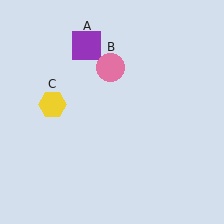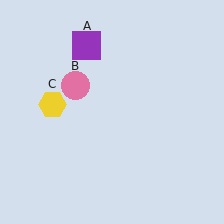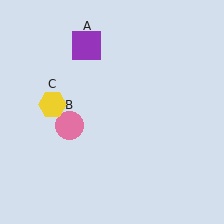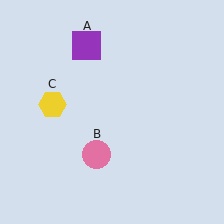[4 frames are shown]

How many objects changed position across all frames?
1 object changed position: pink circle (object B).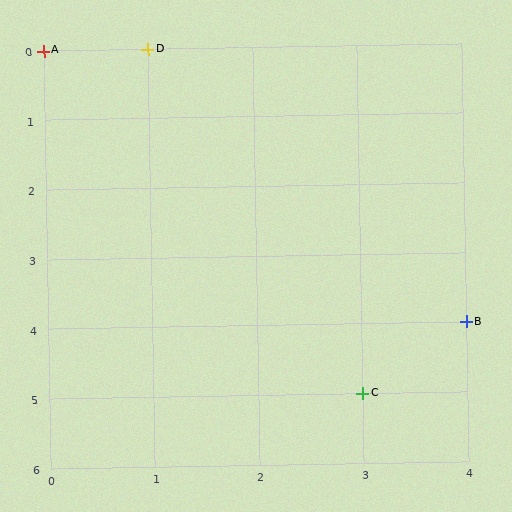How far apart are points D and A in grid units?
Points D and A are 1 column apart.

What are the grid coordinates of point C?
Point C is at grid coordinates (3, 5).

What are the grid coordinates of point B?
Point B is at grid coordinates (4, 4).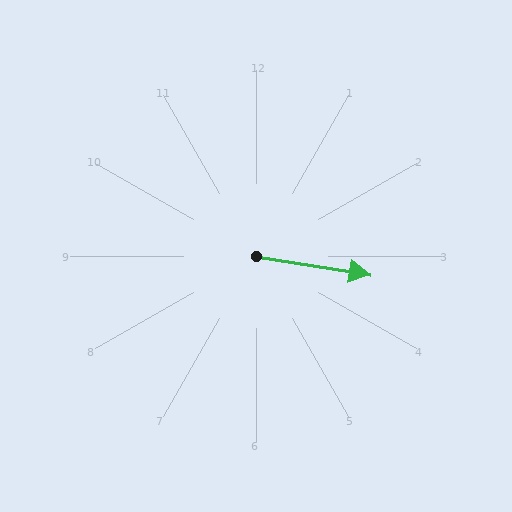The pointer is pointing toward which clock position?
Roughly 3 o'clock.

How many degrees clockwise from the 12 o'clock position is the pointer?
Approximately 99 degrees.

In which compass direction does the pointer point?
East.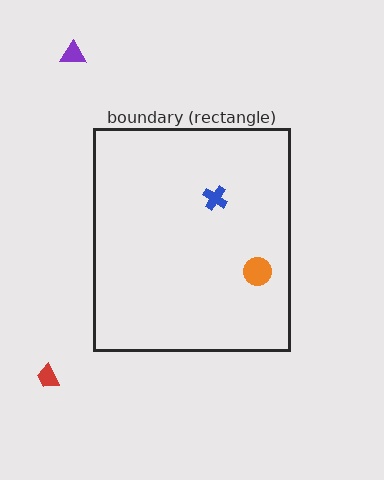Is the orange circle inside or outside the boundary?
Inside.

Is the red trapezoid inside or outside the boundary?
Outside.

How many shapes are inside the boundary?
2 inside, 2 outside.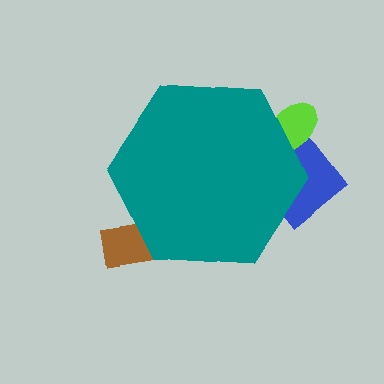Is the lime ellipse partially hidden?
Yes, the lime ellipse is partially hidden behind the teal hexagon.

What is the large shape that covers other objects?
A teal hexagon.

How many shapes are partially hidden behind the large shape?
3 shapes are partially hidden.